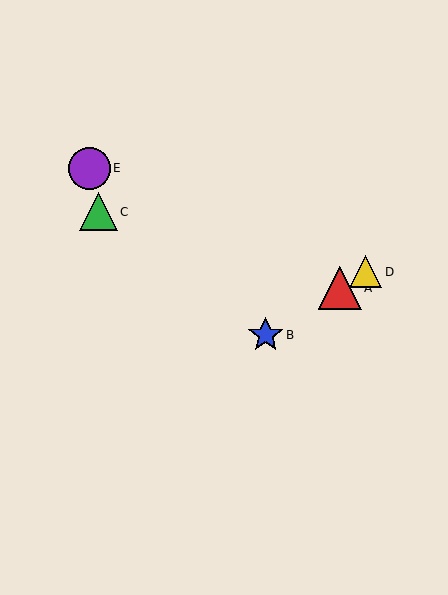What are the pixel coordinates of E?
Object E is at (90, 168).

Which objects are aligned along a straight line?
Objects A, B, D are aligned along a straight line.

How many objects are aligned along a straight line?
3 objects (A, B, D) are aligned along a straight line.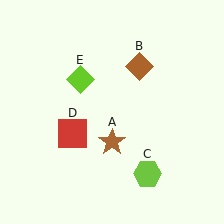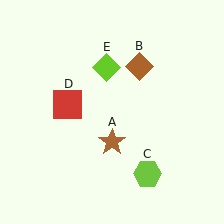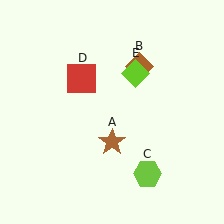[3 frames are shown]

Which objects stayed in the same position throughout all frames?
Brown star (object A) and brown diamond (object B) and lime hexagon (object C) remained stationary.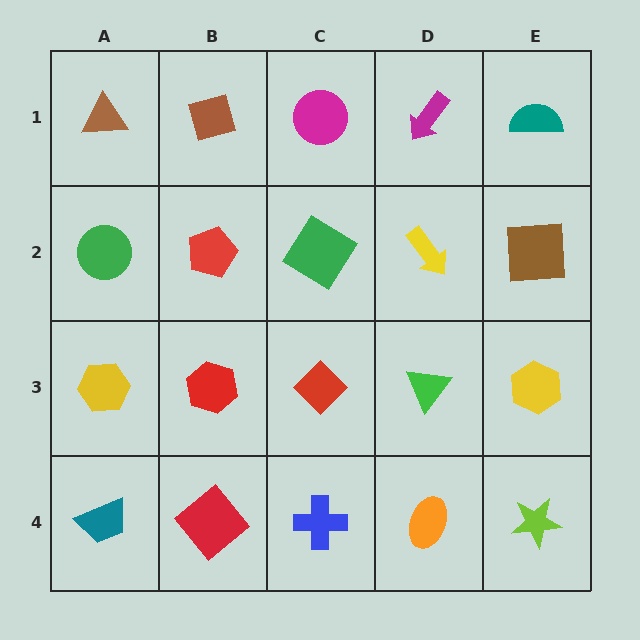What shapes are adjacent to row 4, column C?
A red diamond (row 3, column C), a red diamond (row 4, column B), an orange ellipse (row 4, column D).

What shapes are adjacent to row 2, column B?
A brown diamond (row 1, column B), a red hexagon (row 3, column B), a green circle (row 2, column A), a green diamond (row 2, column C).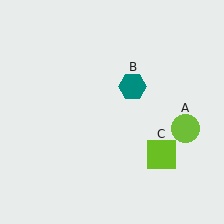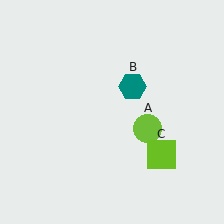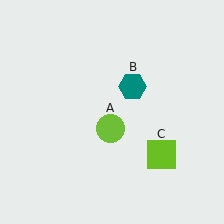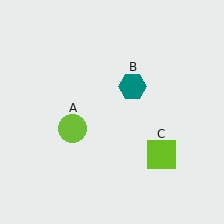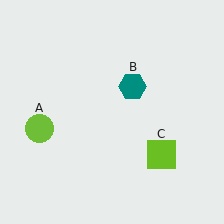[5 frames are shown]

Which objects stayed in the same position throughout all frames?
Teal hexagon (object B) and lime square (object C) remained stationary.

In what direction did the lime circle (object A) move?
The lime circle (object A) moved left.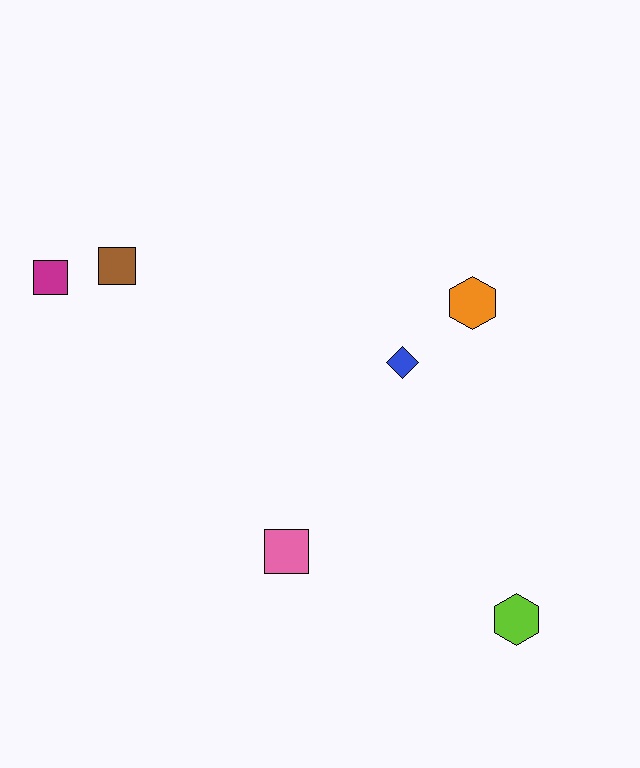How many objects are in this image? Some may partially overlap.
There are 6 objects.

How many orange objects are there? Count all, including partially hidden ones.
There is 1 orange object.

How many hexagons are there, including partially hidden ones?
There are 2 hexagons.